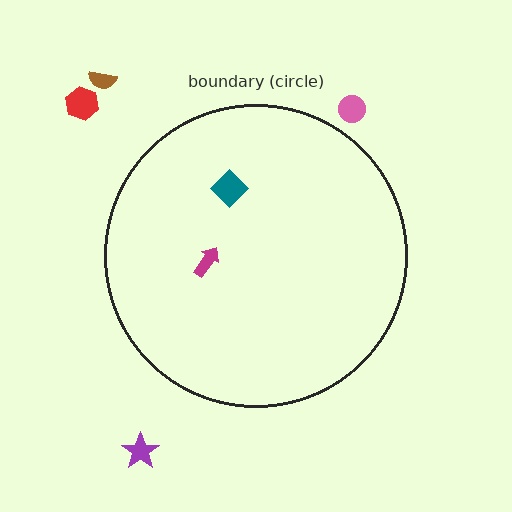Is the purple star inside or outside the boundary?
Outside.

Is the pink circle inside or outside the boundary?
Outside.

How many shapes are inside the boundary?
2 inside, 4 outside.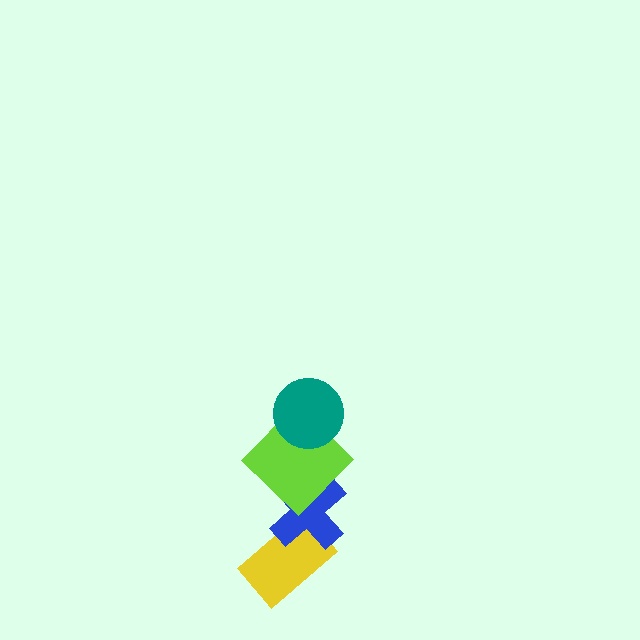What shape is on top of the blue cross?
The lime diamond is on top of the blue cross.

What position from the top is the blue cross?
The blue cross is 3rd from the top.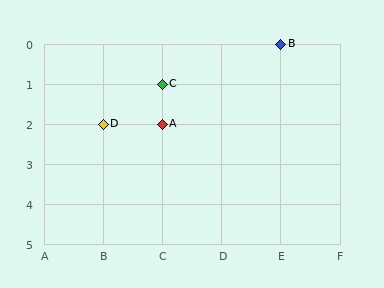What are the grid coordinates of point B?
Point B is at grid coordinates (E, 0).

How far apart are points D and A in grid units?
Points D and A are 1 column apart.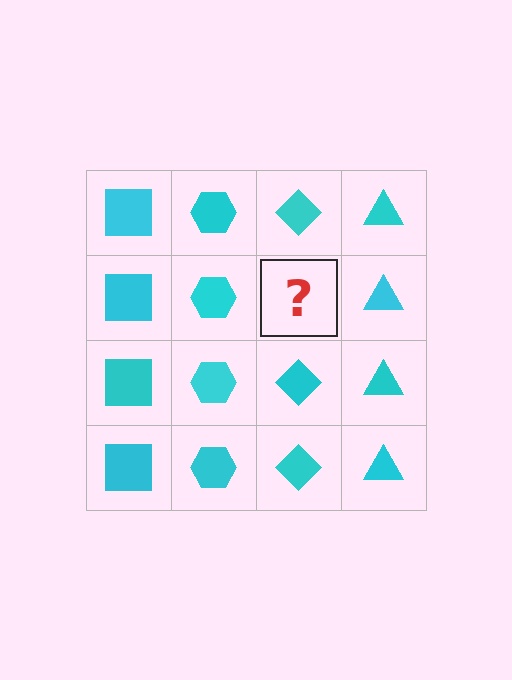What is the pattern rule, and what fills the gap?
The rule is that each column has a consistent shape. The gap should be filled with a cyan diamond.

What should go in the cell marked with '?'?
The missing cell should contain a cyan diamond.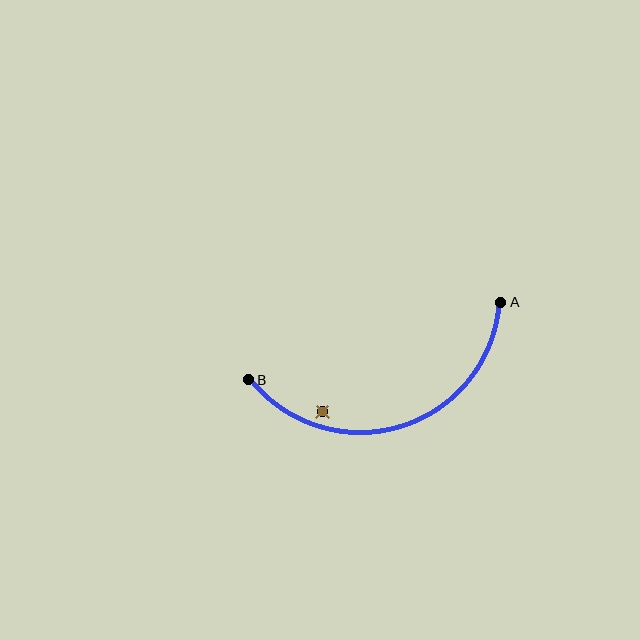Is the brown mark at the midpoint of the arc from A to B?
No — the brown mark does not lie on the arc at all. It sits slightly inside the curve.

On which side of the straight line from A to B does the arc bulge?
The arc bulges below the straight line connecting A and B.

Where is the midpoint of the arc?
The arc midpoint is the point on the curve farthest from the straight line joining A and B. It sits below that line.